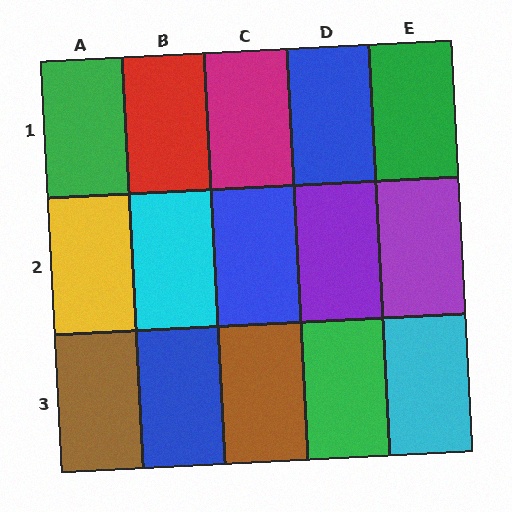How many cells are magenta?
1 cell is magenta.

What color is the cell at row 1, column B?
Red.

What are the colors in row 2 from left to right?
Yellow, cyan, blue, purple, purple.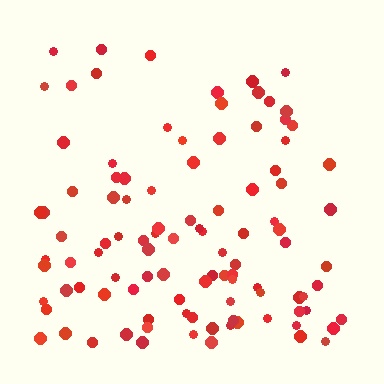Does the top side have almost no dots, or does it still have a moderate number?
Still a moderate number, just noticeably fewer than the bottom.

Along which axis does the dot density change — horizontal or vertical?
Vertical.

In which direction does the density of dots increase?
From top to bottom, with the bottom side densest.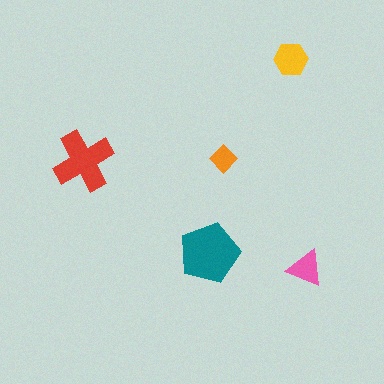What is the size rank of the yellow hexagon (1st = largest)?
3rd.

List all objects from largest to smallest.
The teal pentagon, the red cross, the yellow hexagon, the pink triangle, the orange diamond.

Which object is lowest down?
The pink triangle is bottommost.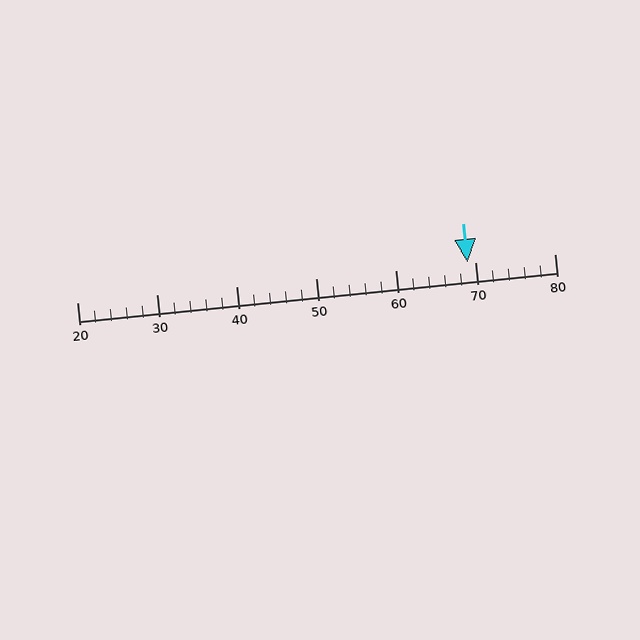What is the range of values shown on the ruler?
The ruler shows values from 20 to 80.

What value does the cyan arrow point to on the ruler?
The cyan arrow points to approximately 69.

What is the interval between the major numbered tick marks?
The major tick marks are spaced 10 units apart.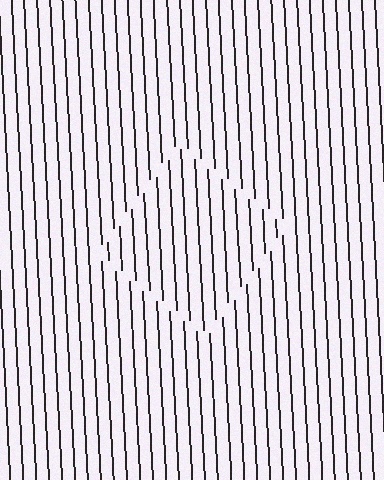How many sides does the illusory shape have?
4 sides — the line-ends trace a square.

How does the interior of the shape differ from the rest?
The interior of the shape contains the same grating, shifted by half a period — the contour is defined by the phase discontinuity where line-ends from the inner and outer gratings abut.